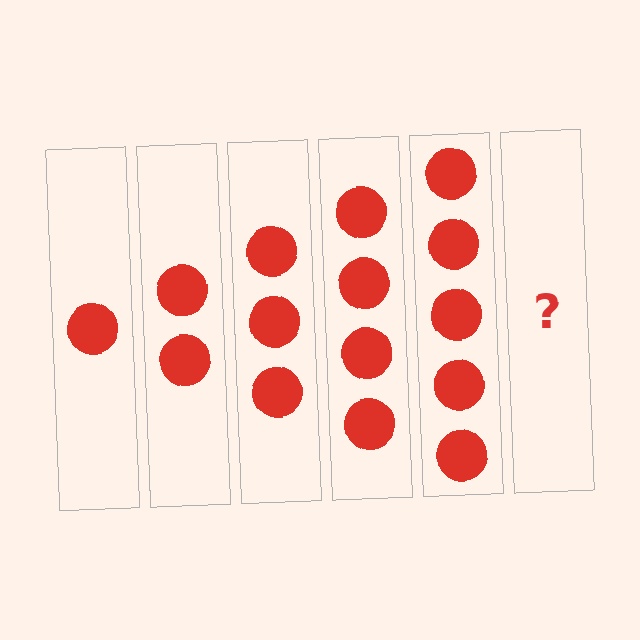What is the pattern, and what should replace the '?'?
The pattern is that each step adds one more circle. The '?' should be 6 circles.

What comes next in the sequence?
The next element should be 6 circles.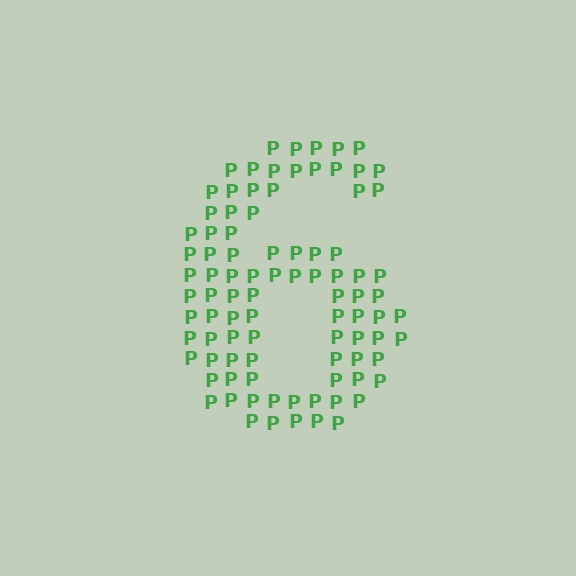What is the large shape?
The large shape is the digit 6.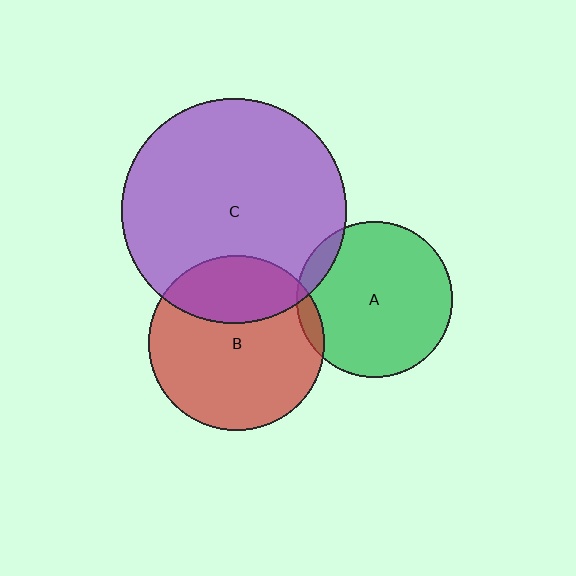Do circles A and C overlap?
Yes.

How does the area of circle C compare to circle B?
Approximately 1.6 times.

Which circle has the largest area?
Circle C (purple).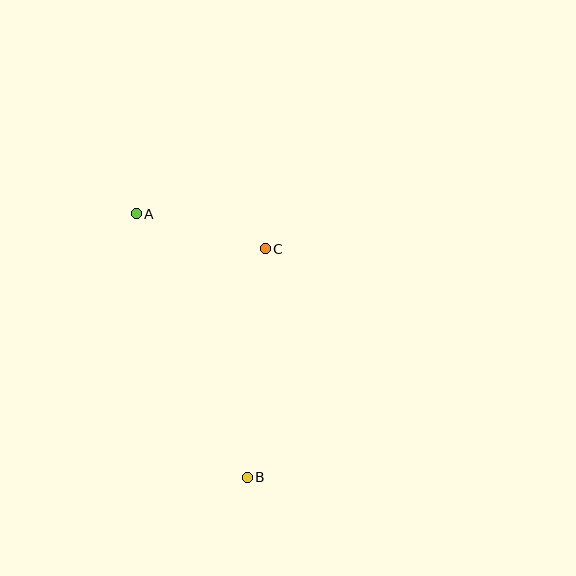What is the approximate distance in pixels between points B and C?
The distance between B and C is approximately 229 pixels.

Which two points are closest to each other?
Points A and C are closest to each other.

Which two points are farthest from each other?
Points A and B are farthest from each other.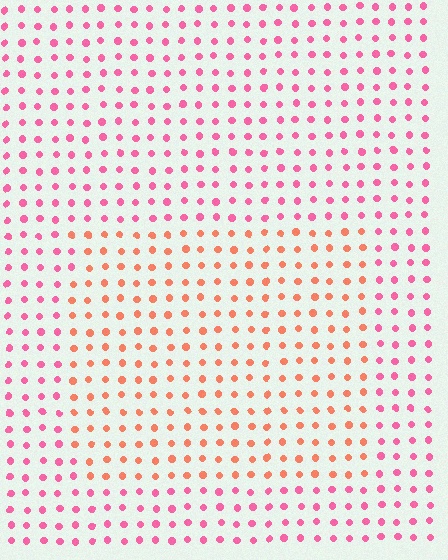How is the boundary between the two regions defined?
The boundary is defined purely by a slight shift in hue (about 38 degrees). Spacing, size, and orientation are identical on both sides.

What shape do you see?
I see a rectangle.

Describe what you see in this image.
The image is filled with small pink elements in a uniform arrangement. A rectangle-shaped region is visible where the elements are tinted to a slightly different hue, forming a subtle color boundary.